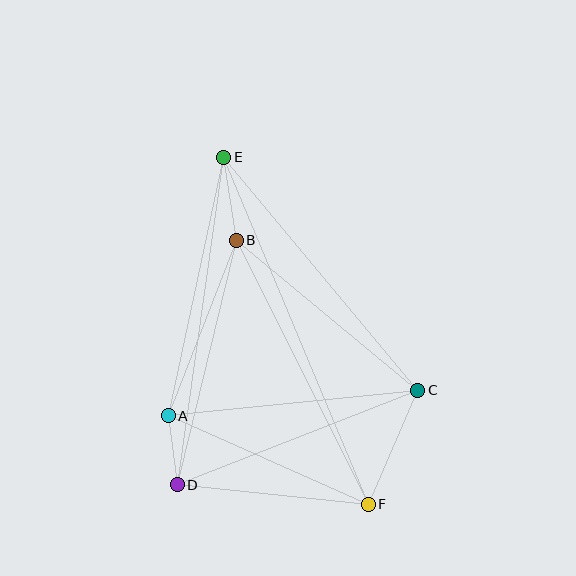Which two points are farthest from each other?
Points E and F are farthest from each other.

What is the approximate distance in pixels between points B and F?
The distance between B and F is approximately 295 pixels.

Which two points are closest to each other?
Points A and D are closest to each other.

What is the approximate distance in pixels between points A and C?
The distance between A and C is approximately 251 pixels.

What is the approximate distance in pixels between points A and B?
The distance between A and B is approximately 188 pixels.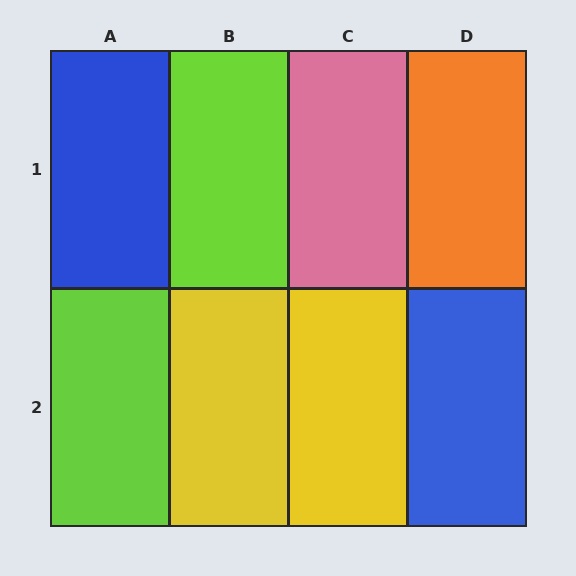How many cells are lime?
2 cells are lime.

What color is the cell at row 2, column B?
Yellow.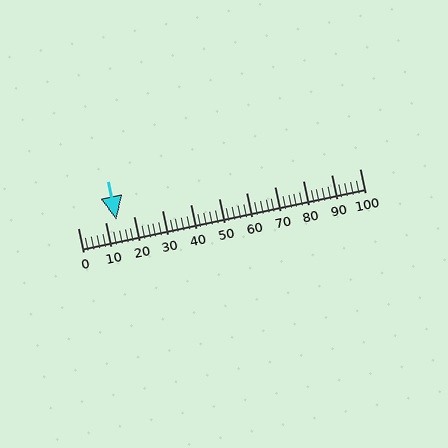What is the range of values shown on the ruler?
The ruler shows values from 0 to 100.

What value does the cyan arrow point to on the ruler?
The cyan arrow points to approximately 14.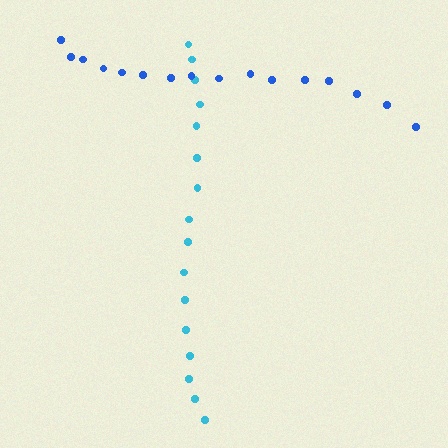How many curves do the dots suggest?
There are 2 distinct paths.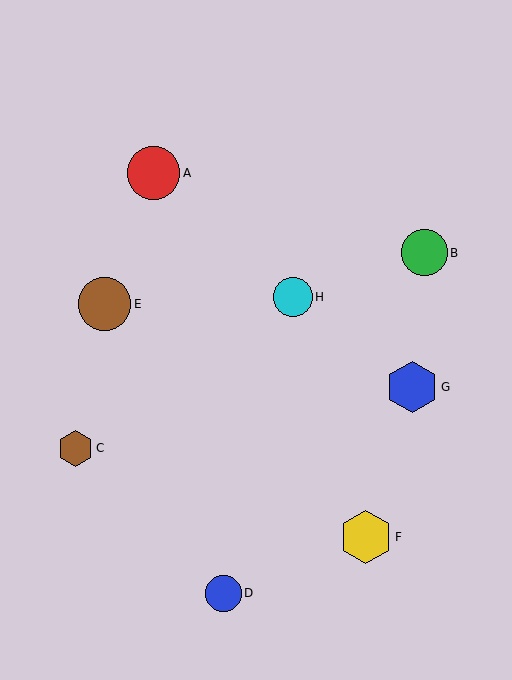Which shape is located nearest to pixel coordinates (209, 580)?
The blue circle (labeled D) at (224, 593) is nearest to that location.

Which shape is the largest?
The yellow hexagon (labeled F) is the largest.